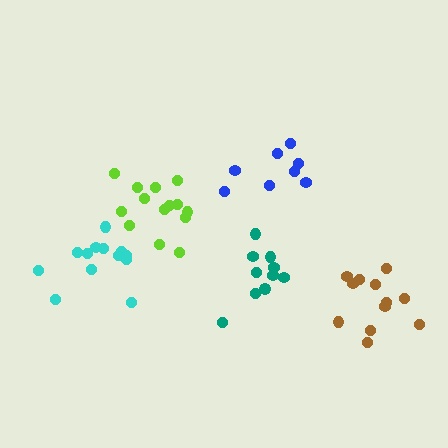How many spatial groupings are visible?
There are 5 spatial groupings.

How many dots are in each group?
Group 1: 8 dots, Group 2: 10 dots, Group 3: 13 dots, Group 4: 12 dots, Group 5: 14 dots (57 total).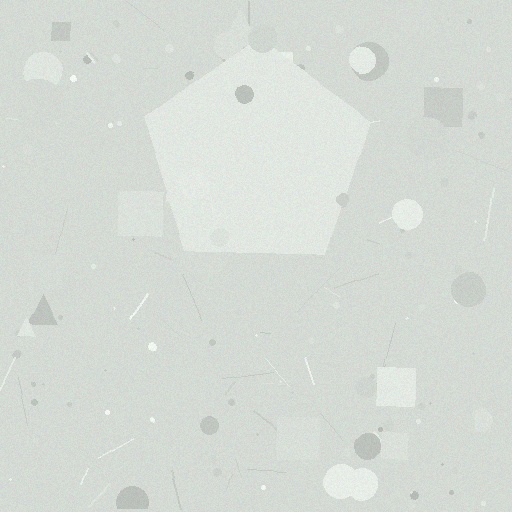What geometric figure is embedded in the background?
A pentagon is embedded in the background.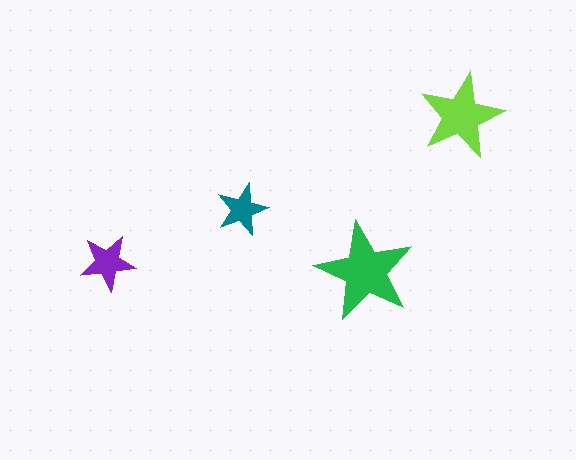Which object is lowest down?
The green star is bottommost.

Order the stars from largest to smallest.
the green one, the lime one, the purple one, the teal one.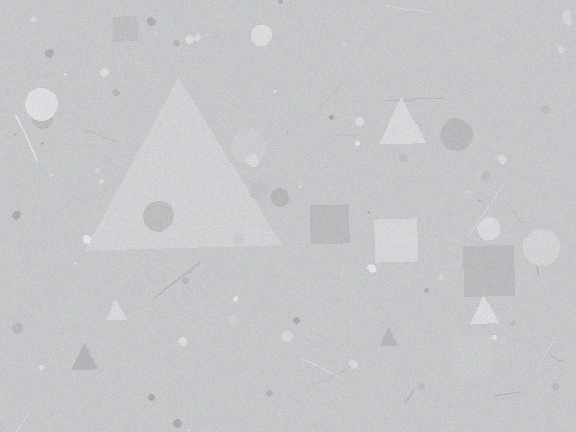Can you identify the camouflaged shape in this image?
The camouflaged shape is a triangle.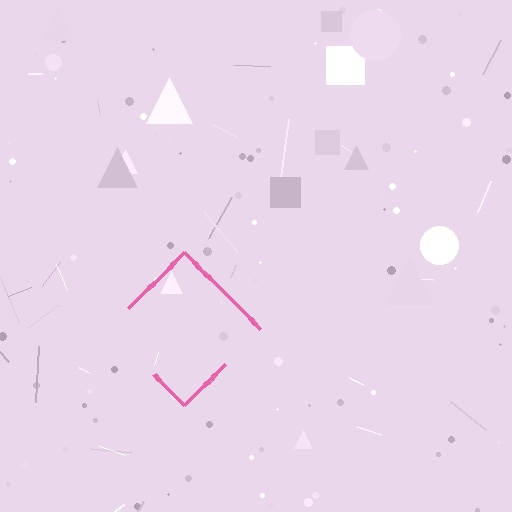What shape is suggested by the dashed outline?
The dashed outline suggests a diamond.